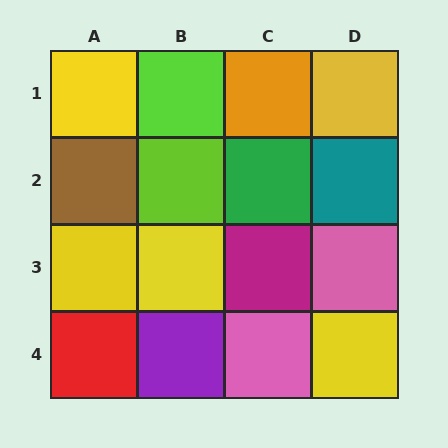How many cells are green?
1 cell is green.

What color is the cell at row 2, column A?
Brown.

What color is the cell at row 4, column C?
Pink.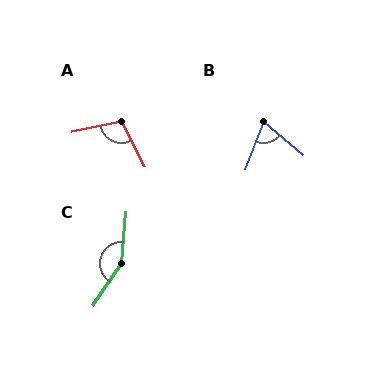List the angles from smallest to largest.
B (70°), A (105°), C (151°).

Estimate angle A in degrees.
Approximately 105 degrees.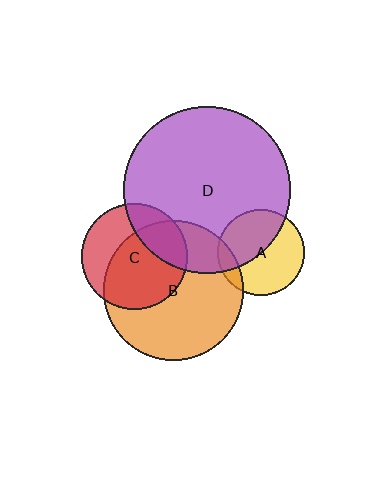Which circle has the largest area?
Circle D (purple).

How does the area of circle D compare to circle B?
Approximately 1.4 times.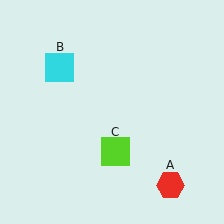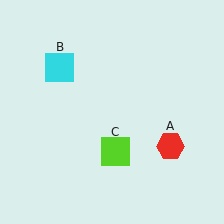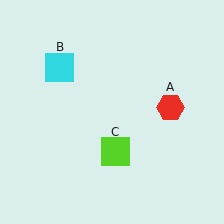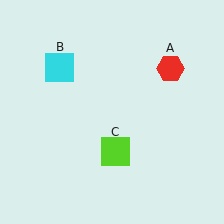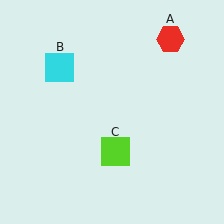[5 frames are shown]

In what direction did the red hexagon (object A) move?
The red hexagon (object A) moved up.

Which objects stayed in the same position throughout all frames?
Cyan square (object B) and lime square (object C) remained stationary.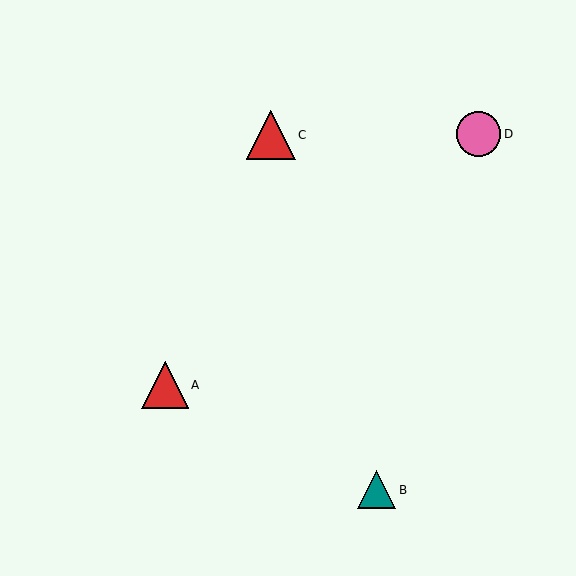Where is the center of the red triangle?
The center of the red triangle is at (271, 135).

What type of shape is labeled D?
Shape D is a pink circle.